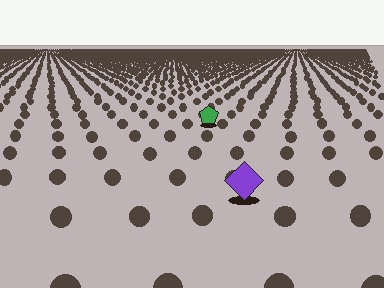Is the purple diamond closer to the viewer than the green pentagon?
Yes. The purple diamond is closer — you can tell from the texture gradient: the ground texture is coarser near it.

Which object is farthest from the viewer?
The green pentagon is farthest from the viewer. It appears smaller and the ground texture around it is denser.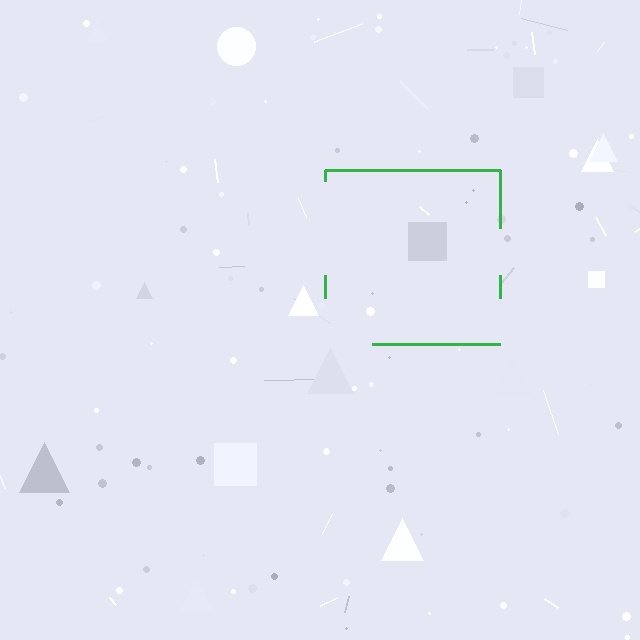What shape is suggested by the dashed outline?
The dashed outline suggests a square.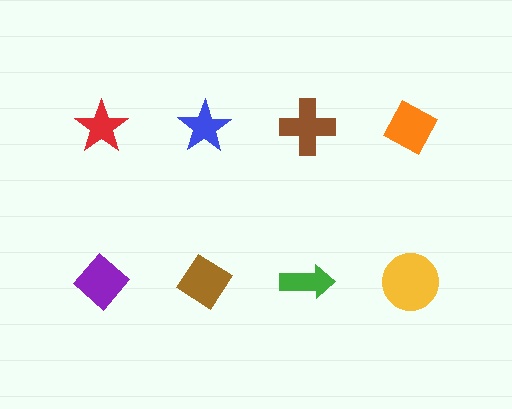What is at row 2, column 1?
A purple diamond.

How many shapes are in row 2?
4 shapes.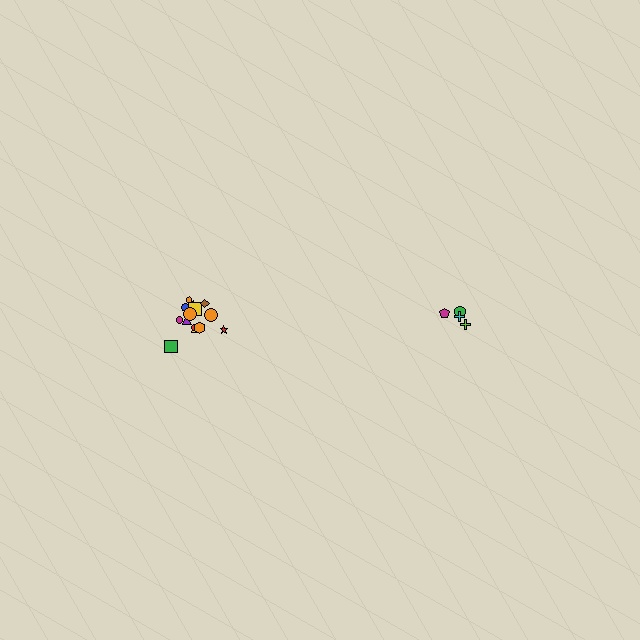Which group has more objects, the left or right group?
The left group.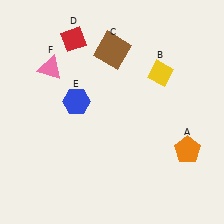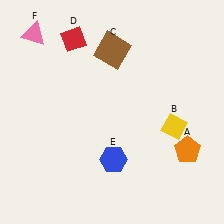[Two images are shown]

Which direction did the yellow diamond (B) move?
The yellow diamond (B) moved down.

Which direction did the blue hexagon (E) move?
The blue hexagon (E) moved down.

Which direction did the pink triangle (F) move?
The pink triangle (F) moved up.